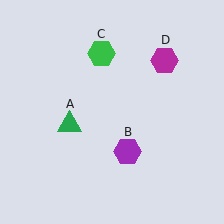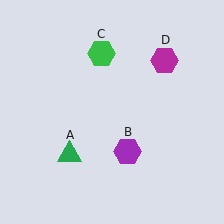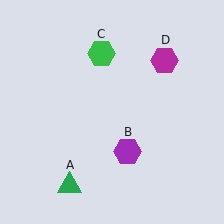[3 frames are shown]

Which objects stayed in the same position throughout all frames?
Purple hexagon (object B) and green hexagon (object C) and magenta hexagon (object D) remained stationary.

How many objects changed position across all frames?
1 object changed position: green triangle (object A).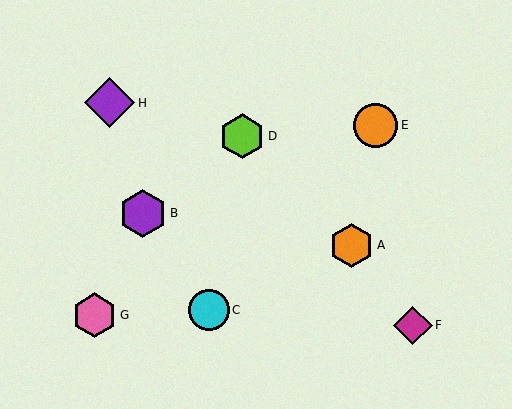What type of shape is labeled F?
Shape F is a magenta diamond.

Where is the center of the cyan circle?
The center of the cyan circle is at (209, 310).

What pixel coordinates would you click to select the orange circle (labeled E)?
Click at (376, 125) to select the orange circle E.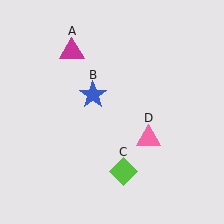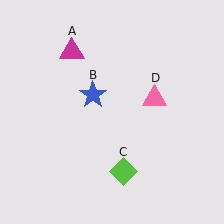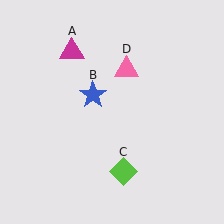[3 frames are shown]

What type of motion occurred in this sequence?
The pink triangle (object D) rotated counterclockwise around the center of the scene.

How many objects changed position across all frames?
1 object changed position: pink triangle (object D).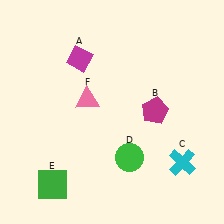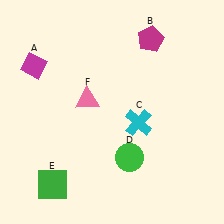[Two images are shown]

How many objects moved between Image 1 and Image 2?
3 objects moved between the two images.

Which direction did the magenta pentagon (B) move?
The magenta pentagon (B) moved up.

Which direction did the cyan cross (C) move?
The cyan cross (C) moved left.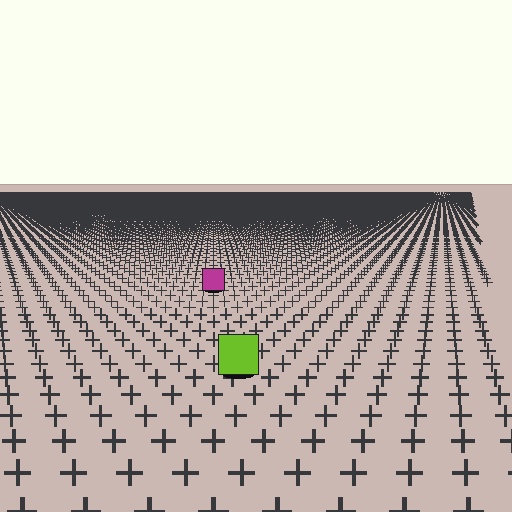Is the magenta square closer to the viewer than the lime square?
No. The lime square is closer — you can tell from the texture gradient: the ground texture is coarser near it.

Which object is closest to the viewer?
The lime square is closest. The texture marks near it are larger and more spread out.